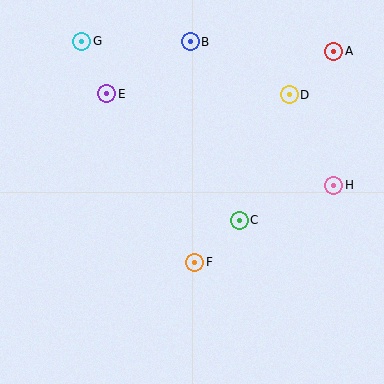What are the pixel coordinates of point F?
Point F is at (195, 262).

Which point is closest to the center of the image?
Point C at (239, 220) is closest to the center.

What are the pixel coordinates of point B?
Point B is at (190, 42).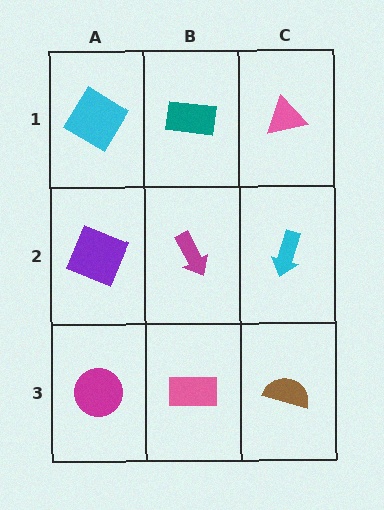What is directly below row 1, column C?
A cyan arrow.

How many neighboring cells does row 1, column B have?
3.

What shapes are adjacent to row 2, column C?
A pink triangle (row 1, column C), a brown semicircle (row 3, column C), a magenta arrow (row 2, column B).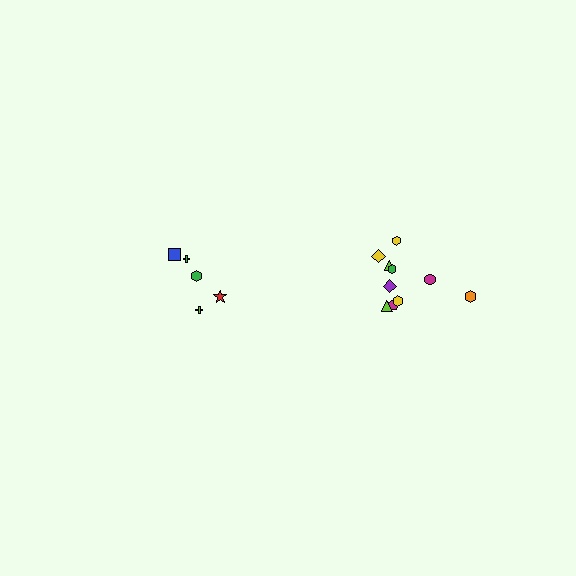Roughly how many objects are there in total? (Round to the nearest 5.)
Roughly 15 objects in total.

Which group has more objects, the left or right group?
The right group.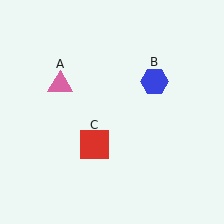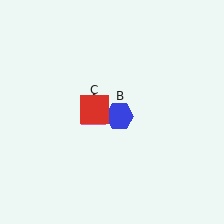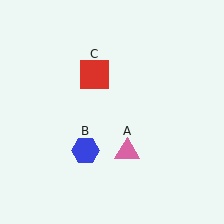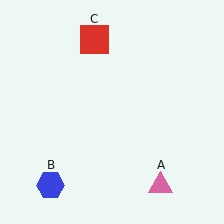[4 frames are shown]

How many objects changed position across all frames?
3 objects changed position: pink triangle (object A), blue hexagon (object B), red square (object C).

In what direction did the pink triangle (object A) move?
The pink triangle (object A) moved down and to the right.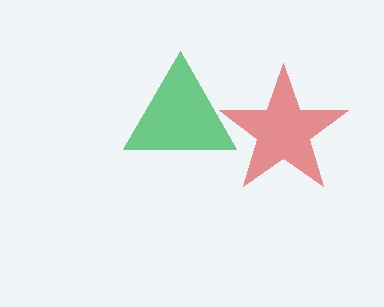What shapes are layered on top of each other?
The layered shapes are: a red star, a green triangle.